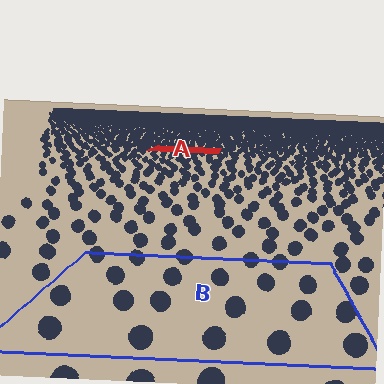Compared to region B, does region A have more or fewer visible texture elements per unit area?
Region A has more texture elements per unit area — they are packed more densely because it is farther away.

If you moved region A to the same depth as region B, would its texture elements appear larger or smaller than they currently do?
They would appear larger. At a closer depth, the same texture elements are projected at a bigger on-screen size.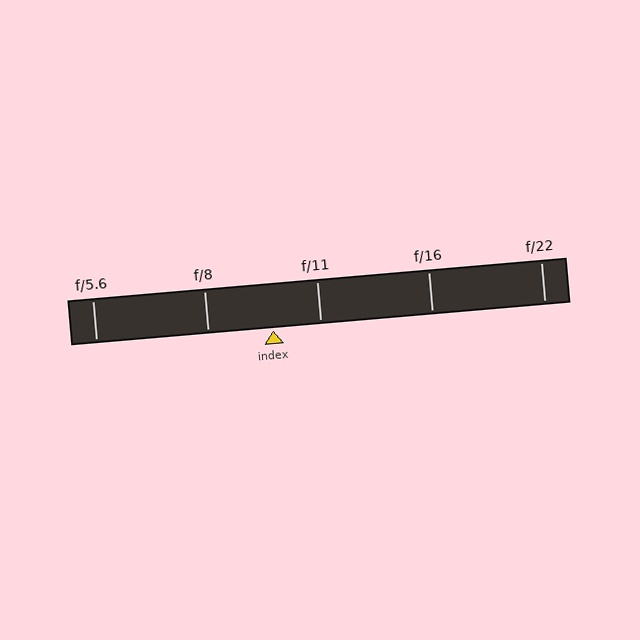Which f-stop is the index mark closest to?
The index mark is closest to f/11.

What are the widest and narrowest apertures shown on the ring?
The widest aperture shown is f/5.6 and the narrowest is f/22.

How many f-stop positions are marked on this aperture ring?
There are 5 f-stop positions marked.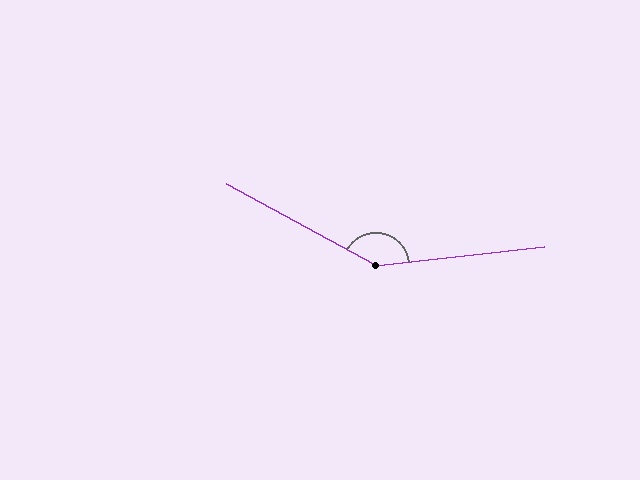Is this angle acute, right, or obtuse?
It is obtuse.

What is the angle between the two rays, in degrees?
Approximately 145 degrees.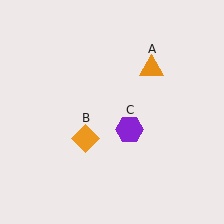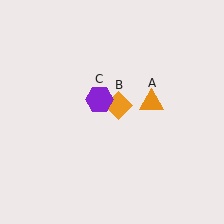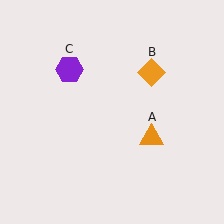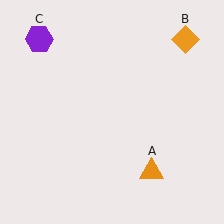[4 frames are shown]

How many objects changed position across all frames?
3 objects changed position: orange triangle (object A), orange diamond (object B), purple hexagon (object C).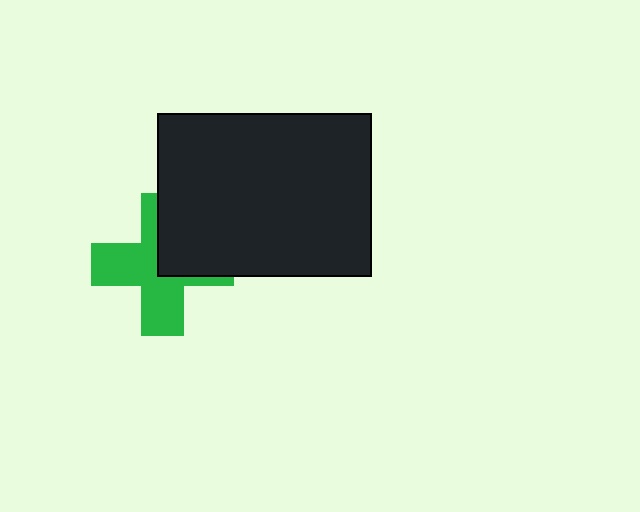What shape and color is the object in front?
The object in front is a black rectangle.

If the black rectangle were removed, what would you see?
You would see the complete green cross.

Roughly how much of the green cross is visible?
About half of it is visible (roughly 62%).